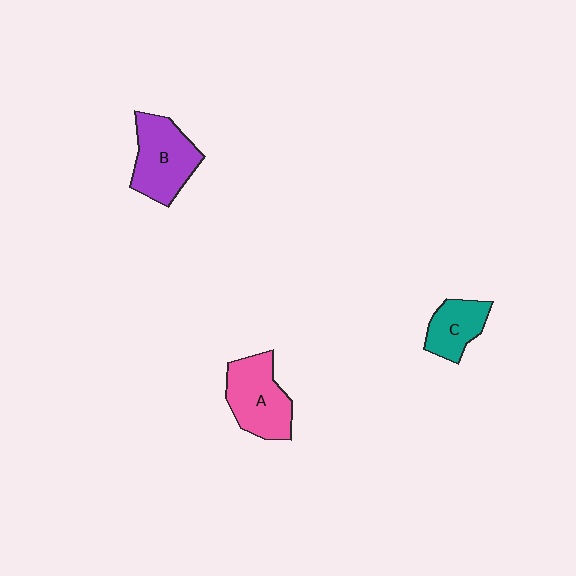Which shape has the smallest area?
Shape C (teal).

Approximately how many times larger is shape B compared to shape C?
Approximately 1.6 times.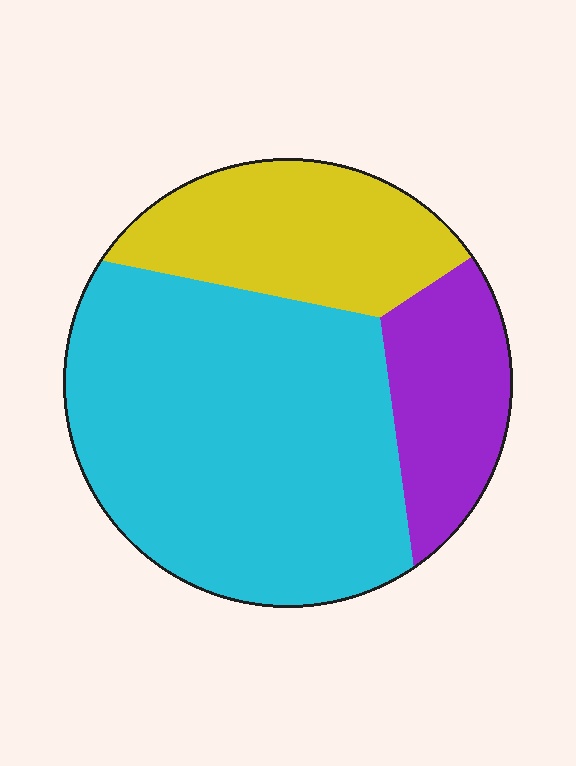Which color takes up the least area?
Purple, at roughly 15%.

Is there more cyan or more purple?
Cyan.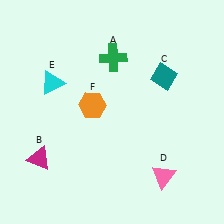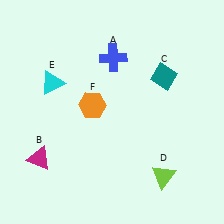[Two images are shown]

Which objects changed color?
A changed from green to blue. D changed from pink to lime.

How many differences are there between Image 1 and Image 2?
There are 2 differences between the two images.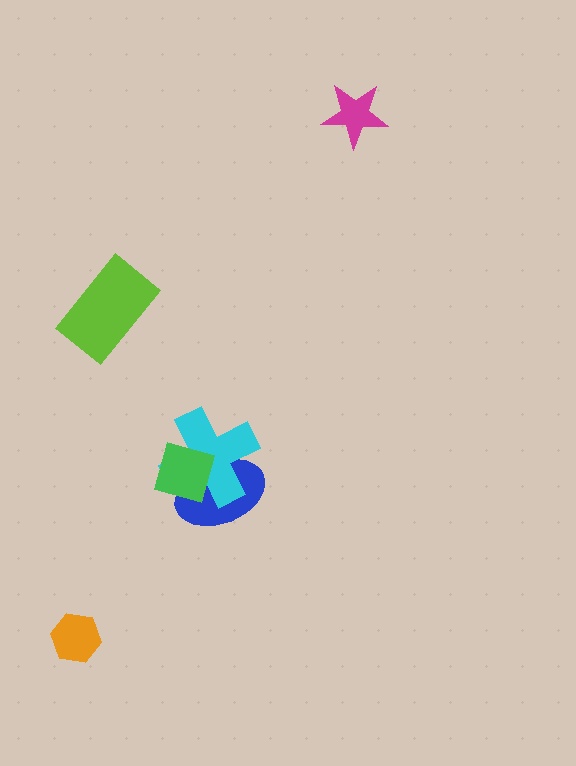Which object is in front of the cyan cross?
The green diamond is in front of the cyan cross.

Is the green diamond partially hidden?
No, no other shape covers it.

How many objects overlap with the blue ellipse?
2 objects overlap with the blue ellipse.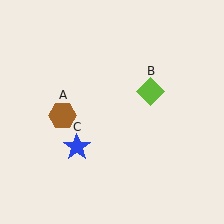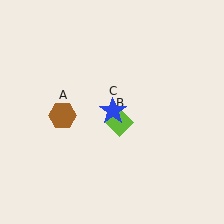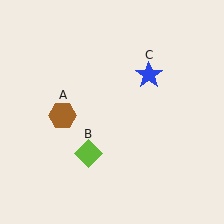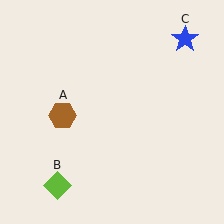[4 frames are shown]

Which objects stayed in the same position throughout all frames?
Brown hexagon (object A) remained stationary.